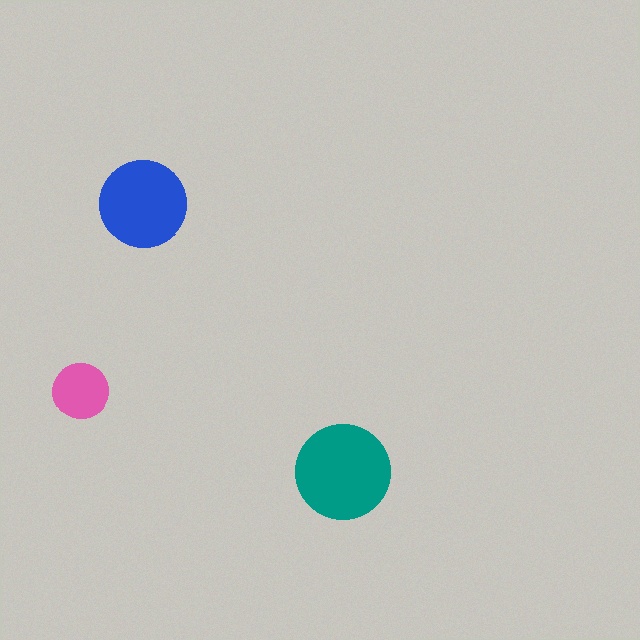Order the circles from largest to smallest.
the teal one, the blue one, the pink one.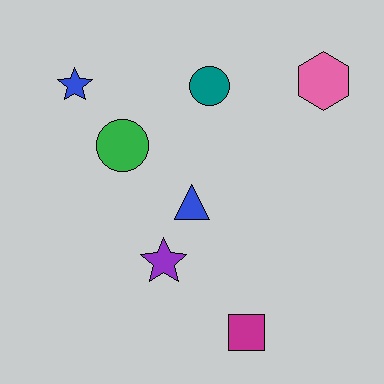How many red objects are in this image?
There are no red objects.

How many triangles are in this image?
There is 1 triangle.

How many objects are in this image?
There are 7 objects.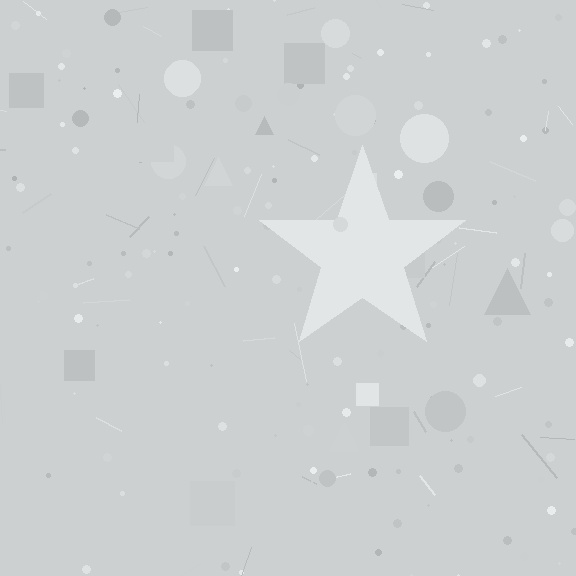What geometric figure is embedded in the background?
A star is embedded in the background.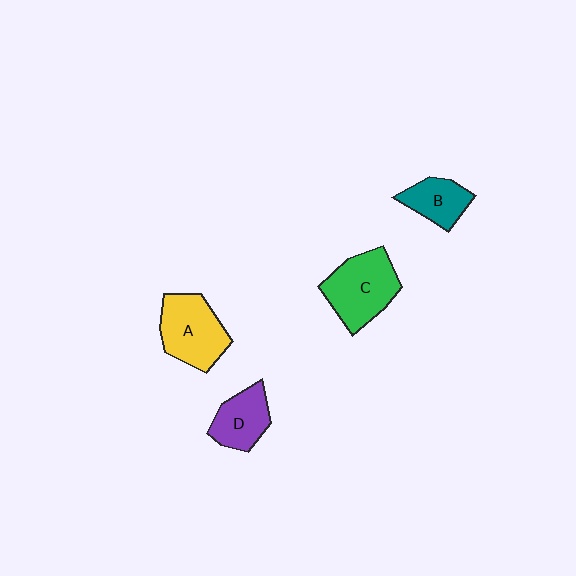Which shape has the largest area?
Shape C (green).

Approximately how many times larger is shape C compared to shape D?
Approximately 1.5 times.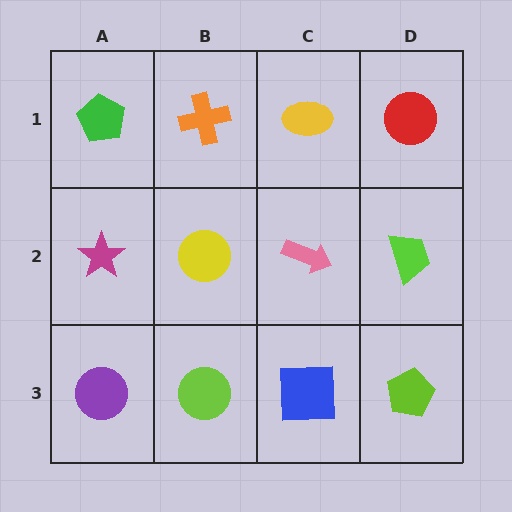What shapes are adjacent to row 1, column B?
A yellow circle (row 2, column B), a green pentagon (row 1, column A), a yellow ellipse (row 1, column C).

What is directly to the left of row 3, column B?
A purple circle.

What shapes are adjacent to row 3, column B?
A yellow circle (row 2, column B), a purple circle (row 3, column A), a blue square (row 3, column C).